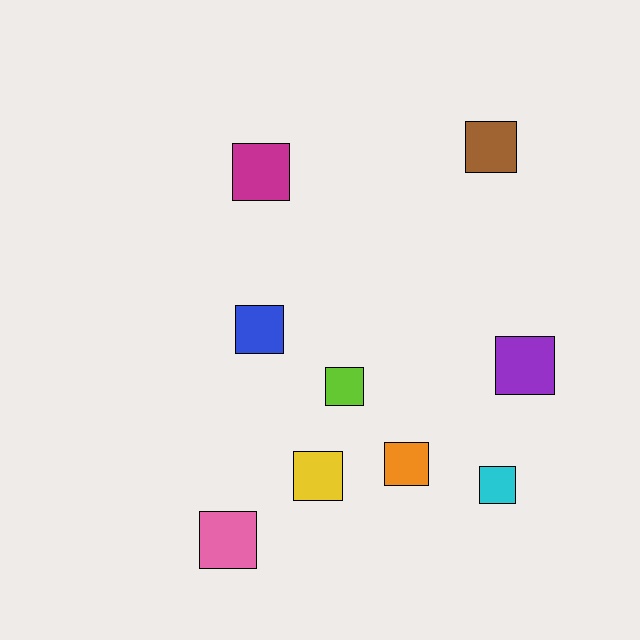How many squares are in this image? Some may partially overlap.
There are 9 squares.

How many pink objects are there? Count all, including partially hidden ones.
There is 1 pink object.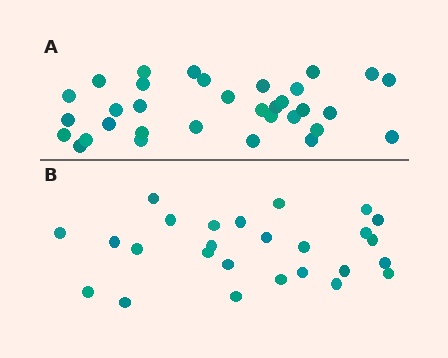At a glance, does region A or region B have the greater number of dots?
Region A (the top region) has more dots.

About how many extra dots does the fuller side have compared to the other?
Region A has roughly 8 or so more dots than region B.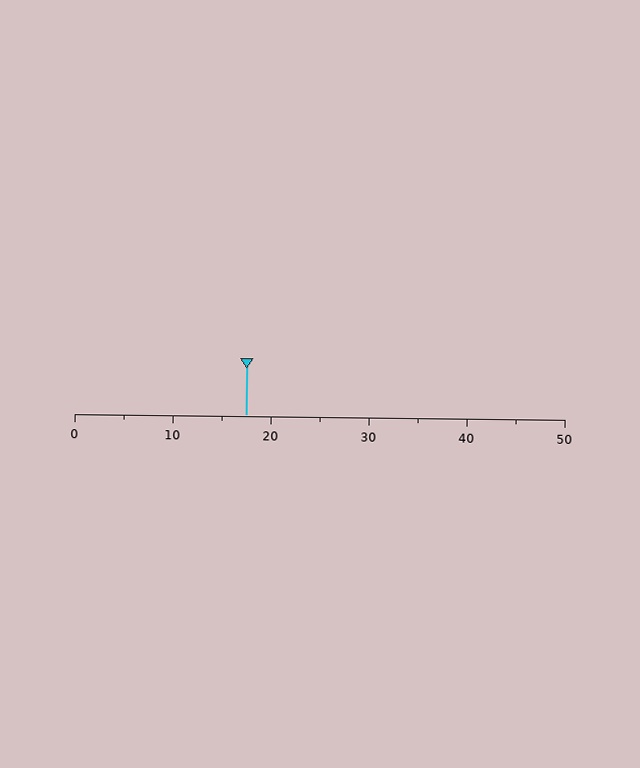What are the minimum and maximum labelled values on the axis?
The axis runs from 0 to 50.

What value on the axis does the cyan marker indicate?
The marker indicates approximately 17.5.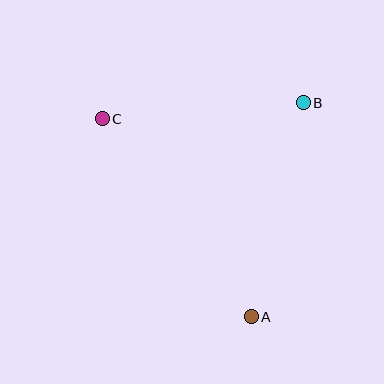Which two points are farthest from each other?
Points A and C are farthest from each other.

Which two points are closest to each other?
Points B and C are closest to each other.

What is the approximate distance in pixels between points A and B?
The distance between A and B is approximately 220 pixels.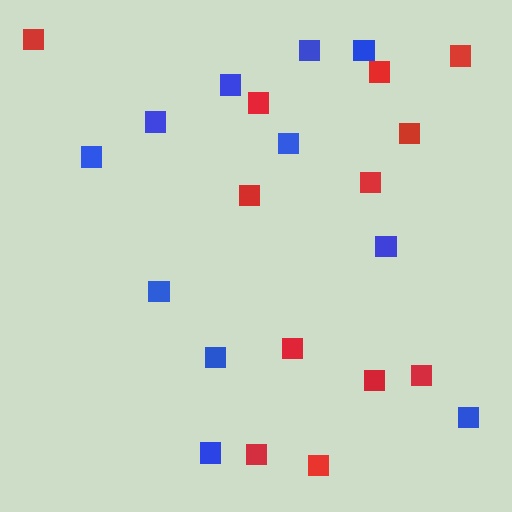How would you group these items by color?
There are 2 groups: one group of blue squares (11) and one group of red squares (12).